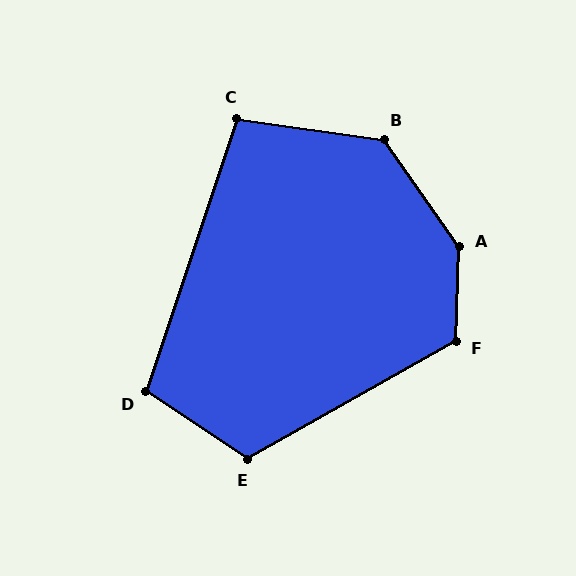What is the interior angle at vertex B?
Approximately 133 degrees (obtuse).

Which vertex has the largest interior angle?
A, at approximately 143 degrees.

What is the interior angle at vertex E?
Approximately 117 degrees (obtuse).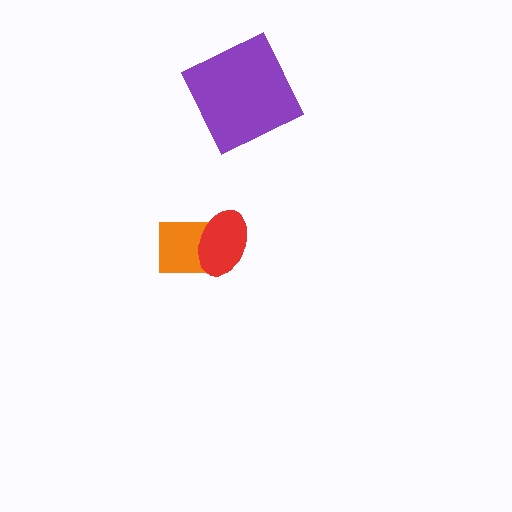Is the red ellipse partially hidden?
No, no other shape covers it.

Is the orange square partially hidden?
Yes, it is partially covered by another shape.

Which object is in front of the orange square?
The red ellipse is in front of the orange square.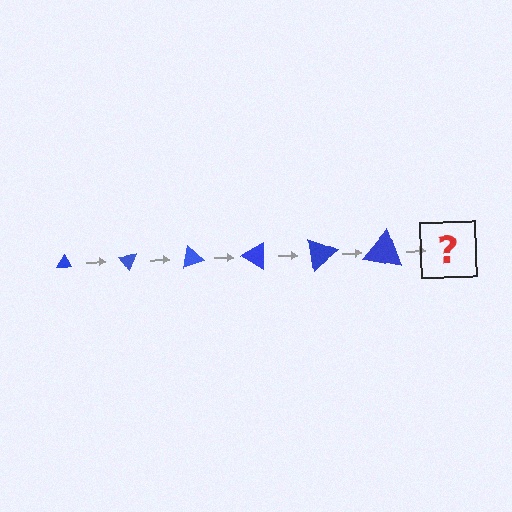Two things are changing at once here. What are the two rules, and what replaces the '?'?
The two rules are that the triangle grows larger each step and it rotates 50 degrees each step. The '?' should be a triangle, larger than the previous one and rotated 300 degrees from the start.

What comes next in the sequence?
The next element should be a triangle, larger than the previous one and rotated 300 degrees from the start.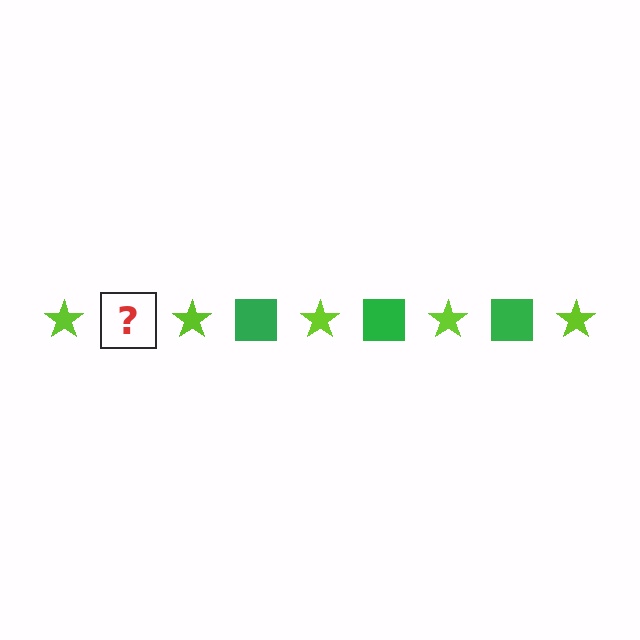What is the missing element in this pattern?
The missing element is a green square.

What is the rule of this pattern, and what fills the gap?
The rule is that the pattern alternates between lime star and green square. The gap should be filled with a green square.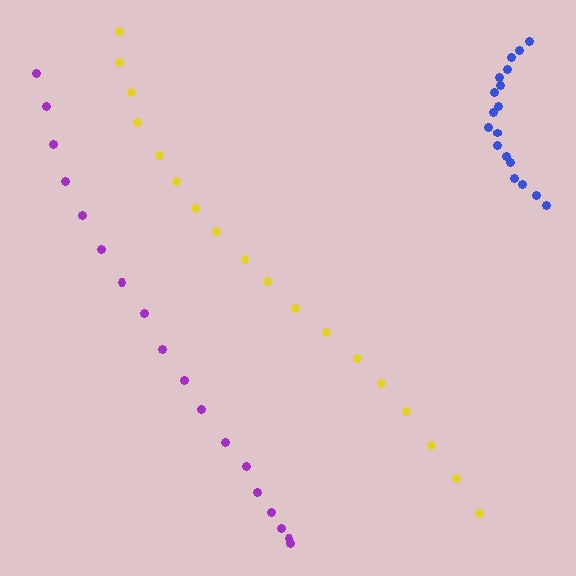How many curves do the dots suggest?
There are 3 distinct paths.